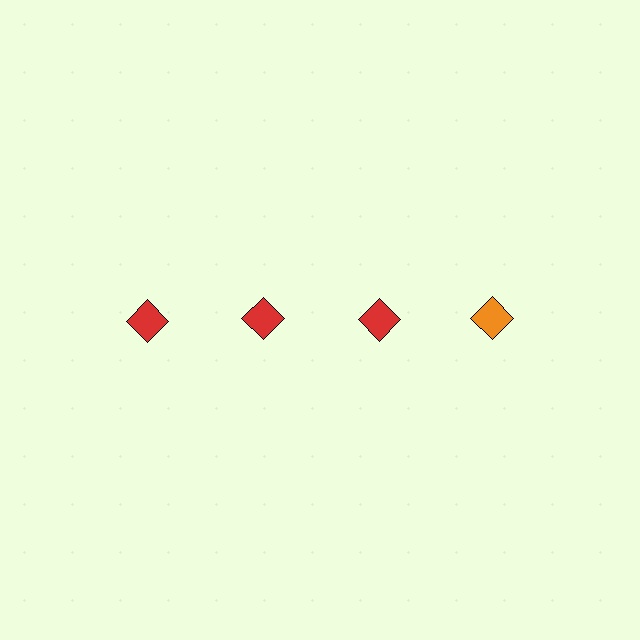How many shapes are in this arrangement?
There are 4 shapes arranged in a grid pattern.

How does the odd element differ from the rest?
It has a different color: orange instead of red.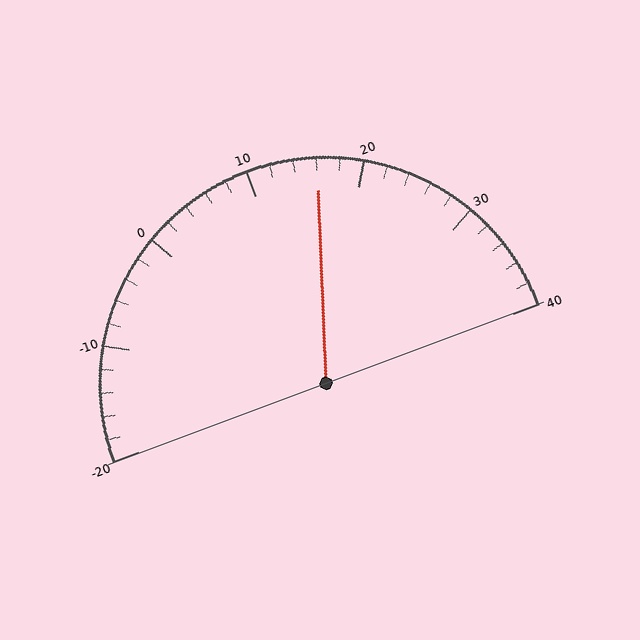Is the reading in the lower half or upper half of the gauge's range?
The reading is in the upper half of the range (-20 to 40).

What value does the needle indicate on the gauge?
The needle indicates approximately 16.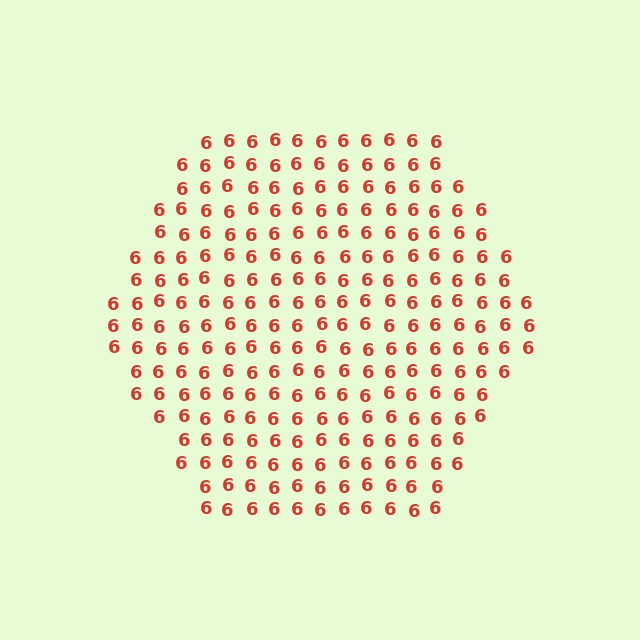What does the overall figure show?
The overall figure shows a hexagon.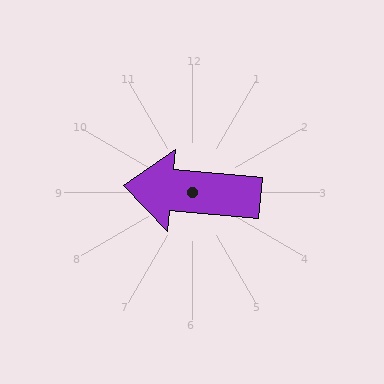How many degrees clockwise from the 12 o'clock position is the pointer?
Approximately 275 degrees.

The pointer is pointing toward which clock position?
Roughly 9 o'clock.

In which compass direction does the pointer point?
West.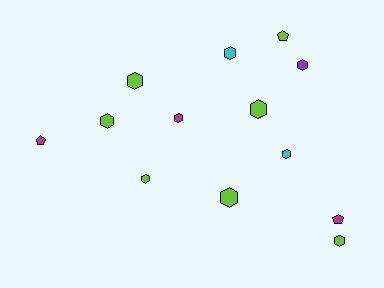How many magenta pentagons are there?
There are 2 magenta pentagons.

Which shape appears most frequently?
Hexagon, with 10 objects.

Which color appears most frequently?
Lime, with 7 objects.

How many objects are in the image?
There are 13 objects.